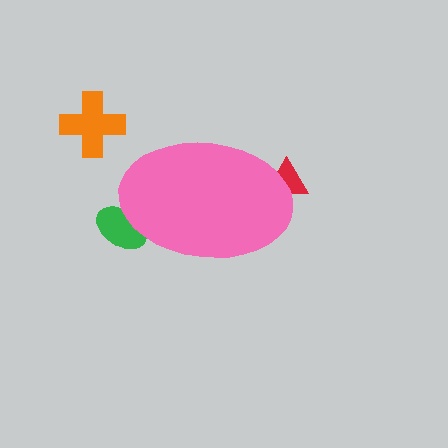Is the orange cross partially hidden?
No, the orange cross is fully visible.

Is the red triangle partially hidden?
Yes, the red triangle is partially hidden behind the pink ellipse.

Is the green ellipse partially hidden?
Yes, the green ellipse is partially hidden behind the pink ellipse.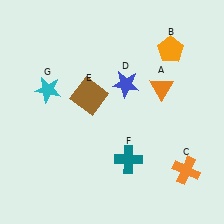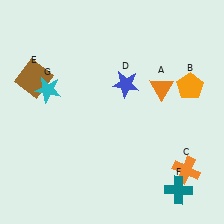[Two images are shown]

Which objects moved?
The objects that moved are: the orange pentagon (B), the brown square (E), the teal cross (F).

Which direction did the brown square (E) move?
The brown square (E) moved left.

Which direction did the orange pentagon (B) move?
The orange pentagon (B) moved down.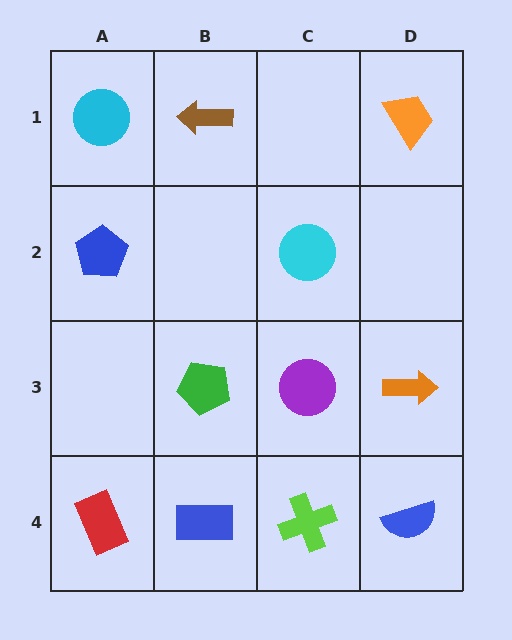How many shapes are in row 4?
4 shapes.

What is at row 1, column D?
An orange trapezoid.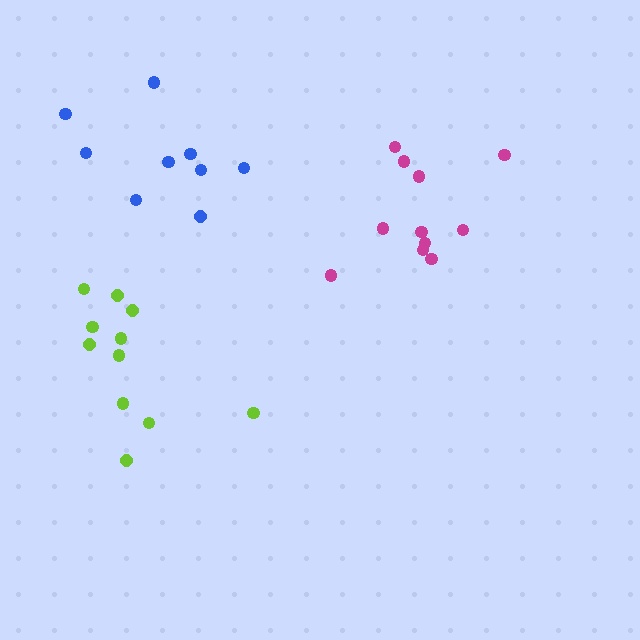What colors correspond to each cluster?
The clusters are colored: lime, blue, magenta.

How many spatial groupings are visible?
There are 3 spatial groupings.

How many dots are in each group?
Group 1: 11 dots, Group 2: 9 dots, Group 3: 11 dots (31 total).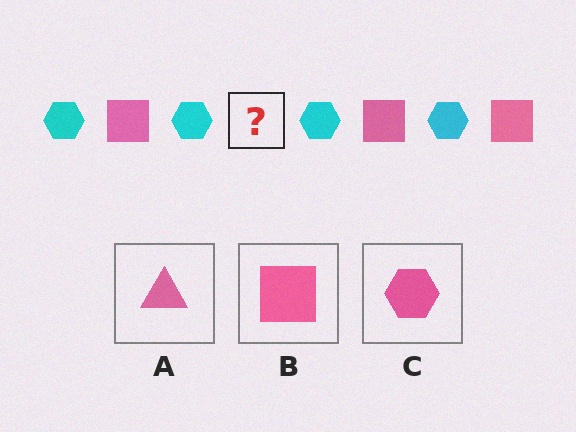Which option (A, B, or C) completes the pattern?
B.